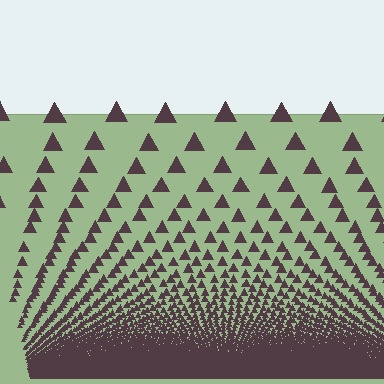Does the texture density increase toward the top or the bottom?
Density increases toward the bottom.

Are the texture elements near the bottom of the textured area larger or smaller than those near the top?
Smaller. The gradient is inverted — elements near the bottom are smaller and denser.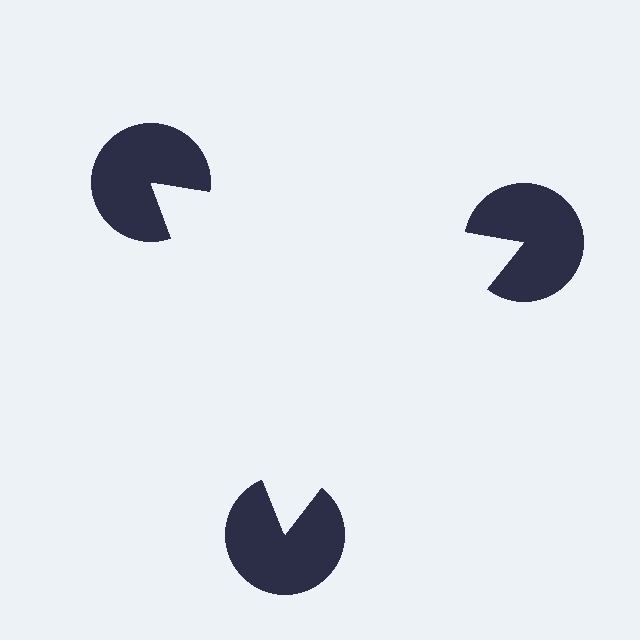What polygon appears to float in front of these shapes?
An illusory triangle — its edges are inferred from the aligned wedge cuts in the pac-man discs, not physically drawn.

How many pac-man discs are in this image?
There are 3 — one at each vertex of the illusory triangle.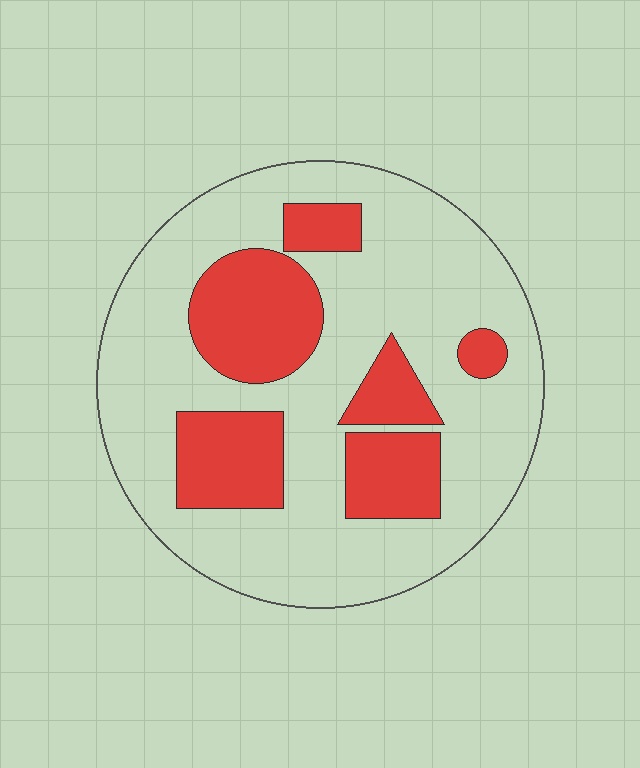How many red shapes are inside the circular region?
6.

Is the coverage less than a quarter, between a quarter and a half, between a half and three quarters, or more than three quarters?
Between a quarter and a half.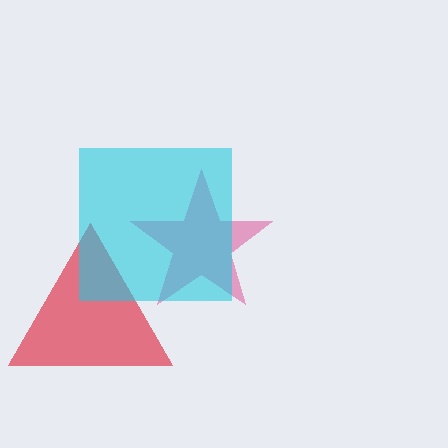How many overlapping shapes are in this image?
There are 3 overlapping shapes in the image.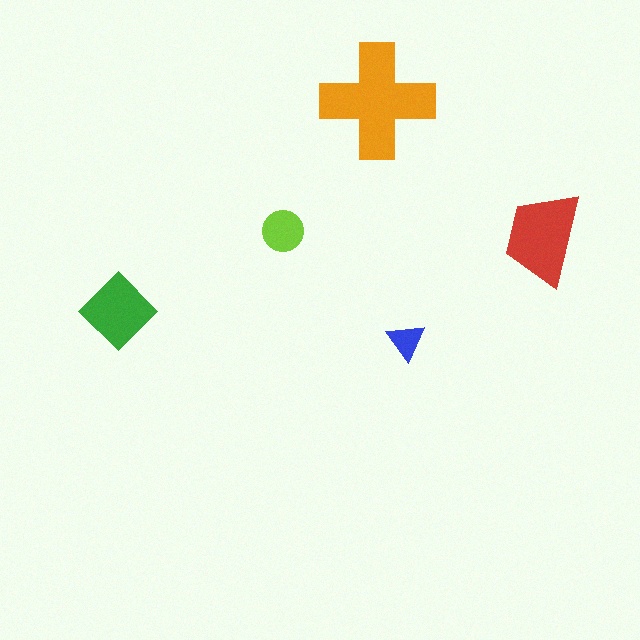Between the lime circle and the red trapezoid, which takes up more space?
The red trapezoid.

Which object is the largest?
The orange cross.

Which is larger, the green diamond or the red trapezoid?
The red trapezoid.